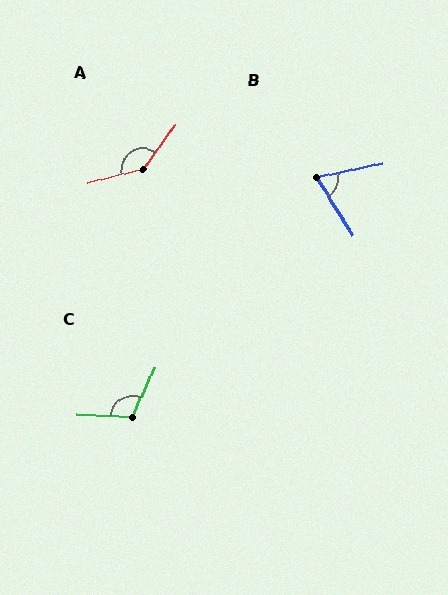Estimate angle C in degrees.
Approximately 111 degrees.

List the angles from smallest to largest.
B (70°), C (111°), A (140°).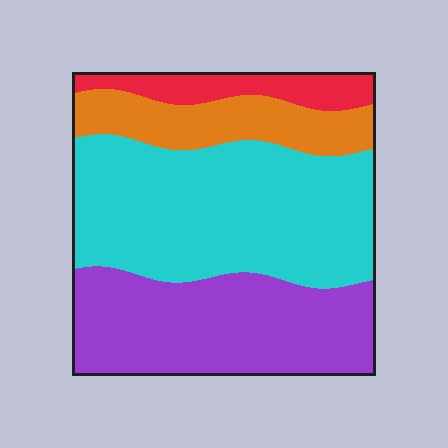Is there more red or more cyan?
Cyan.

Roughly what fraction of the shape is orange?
Orange covers around 15% of the shape.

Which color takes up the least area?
Red, at roughly 10%.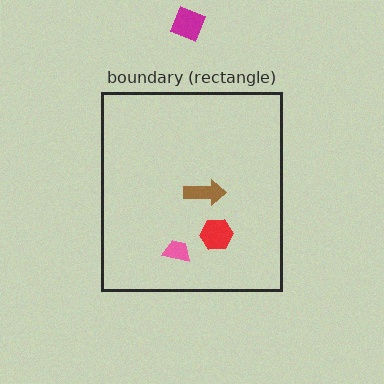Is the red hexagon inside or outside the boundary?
Inside.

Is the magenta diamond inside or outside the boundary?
Outside.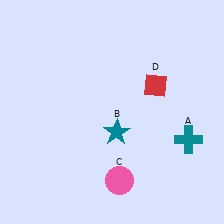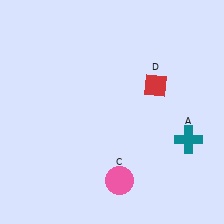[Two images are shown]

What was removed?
The teal star (B) was removed in Image 2.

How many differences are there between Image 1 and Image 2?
There is 1 difference between the two images.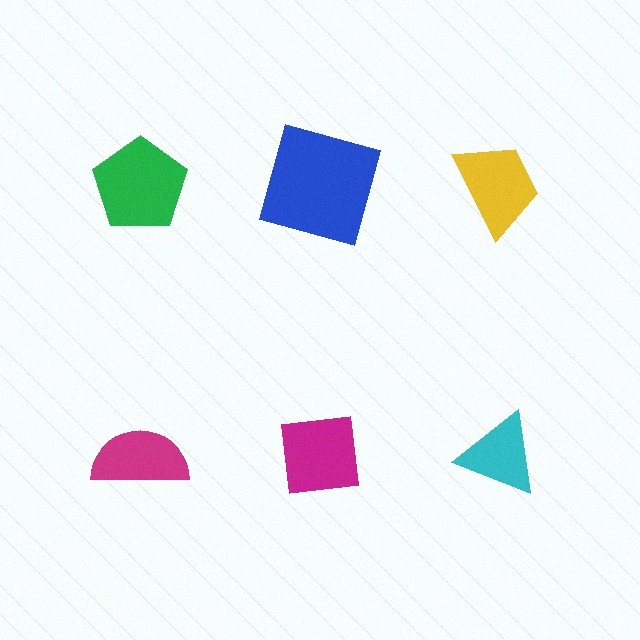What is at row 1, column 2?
A blue square.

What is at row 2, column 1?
A magenta semicircle.